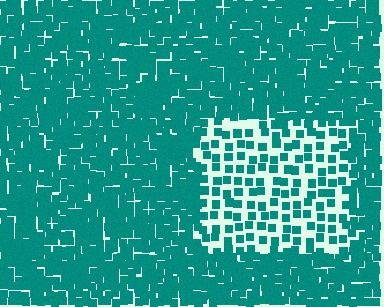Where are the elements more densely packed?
The elements are more densely packed outside the rectangle boundary.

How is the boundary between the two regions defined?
The boundary is defined by a change in element density (approximately 2.5x ratio). All elements are the same color, size, and shape.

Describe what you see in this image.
The image contains small teal elements arranged at two different densities. A rectangle-shaped region is visible where the elements are less densely packed than the surrounding area.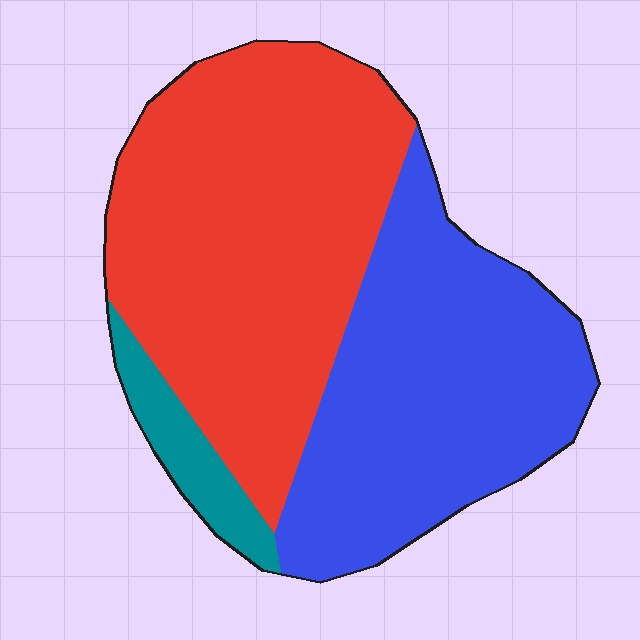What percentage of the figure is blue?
Blue takes up about two fifths (2/5) of the figure.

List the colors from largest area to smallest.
From largest to smallest: red, blue, teal.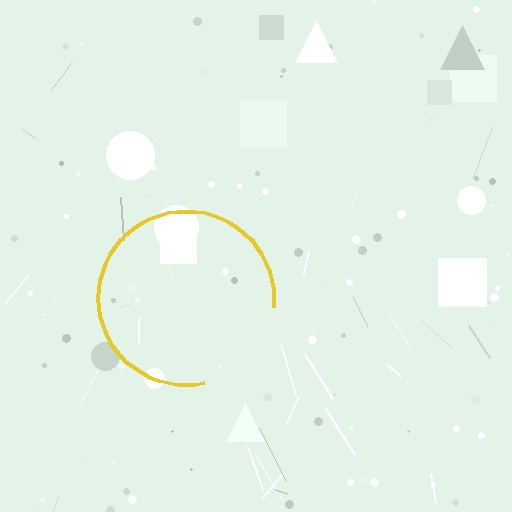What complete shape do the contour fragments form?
The contour fragments form a circle.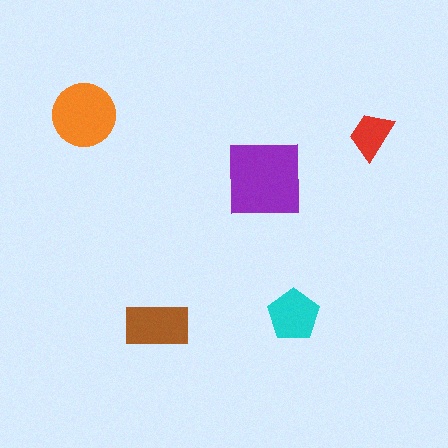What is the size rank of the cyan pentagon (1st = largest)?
4th.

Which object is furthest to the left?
The orange circle is leftmost.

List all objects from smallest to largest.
The red trapezoid, the cyan pentagon, the brown rectangle, the orange circle, the purple square.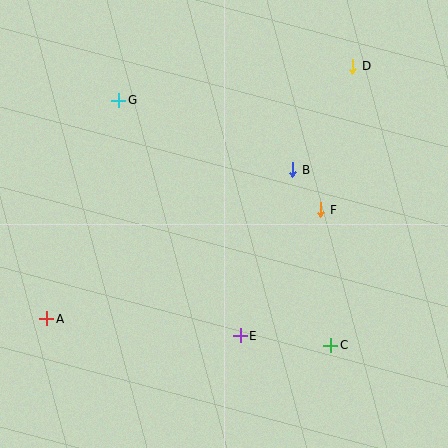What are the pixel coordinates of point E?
Point E is at (240, 336).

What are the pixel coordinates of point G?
Point G is at (119, 101).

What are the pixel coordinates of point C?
Point C is at (331, 345).